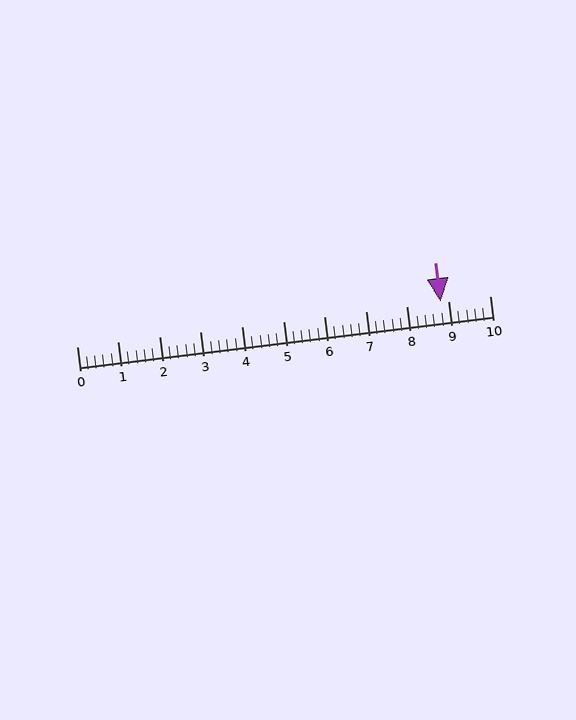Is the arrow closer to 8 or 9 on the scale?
The arrow is closer to 9.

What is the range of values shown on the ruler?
The ruler shows values from 0 to 10.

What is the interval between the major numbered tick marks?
The major tick marks are spaced 1 units apart.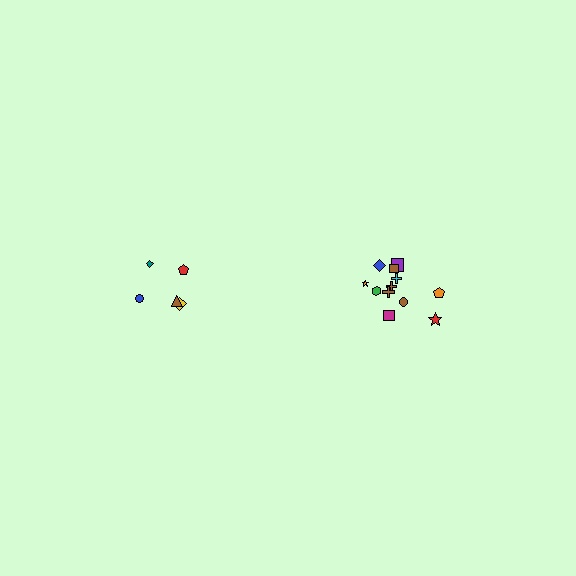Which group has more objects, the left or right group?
The right group.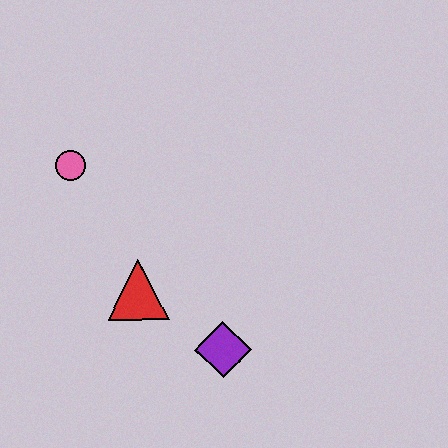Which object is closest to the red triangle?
The purple diamond is closest to the red triangle.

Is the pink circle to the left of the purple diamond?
Yes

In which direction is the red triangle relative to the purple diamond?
The red triangle is to the left of the purple diamond.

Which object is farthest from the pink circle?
The purple diamond is farthest from the pink circle.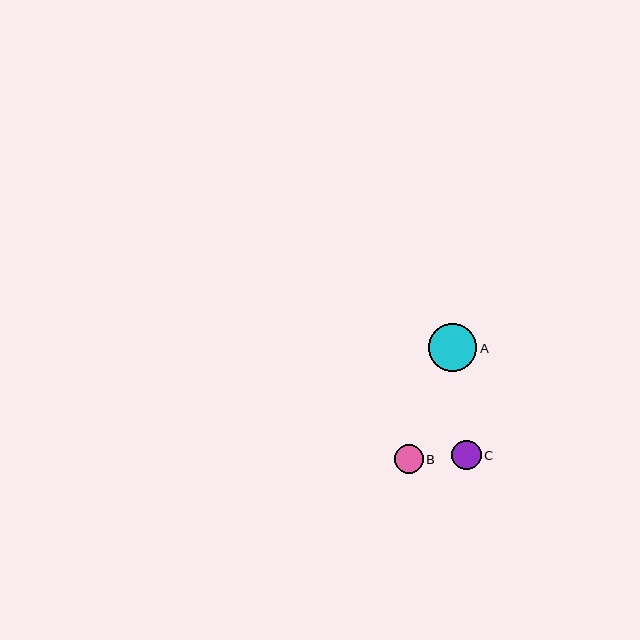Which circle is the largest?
Circle A is the largest with a size of approximately 48 pixels.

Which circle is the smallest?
Circle B is the smallest with a size of approximately 29 pixels.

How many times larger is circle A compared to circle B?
Circle A is approximately 1.7 times the size of circle B.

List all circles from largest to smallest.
From largest to smallest: A, C, B.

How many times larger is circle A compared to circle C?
Circle A is approximately 1.7 times the size of circle C.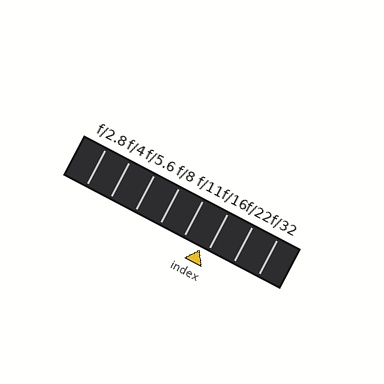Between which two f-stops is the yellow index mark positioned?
The index mark is between f/11 and f/16.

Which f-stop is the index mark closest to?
The index mark is closest to f/16.